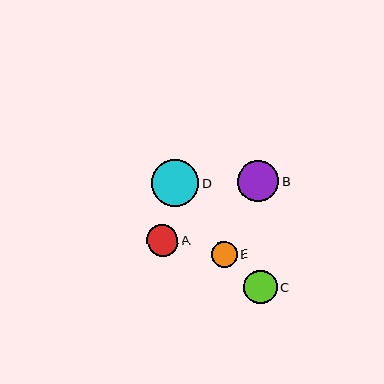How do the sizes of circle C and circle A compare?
Circle C and circle A are approximately the same size.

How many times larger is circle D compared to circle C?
Circle D is approximately 1.4 times the size of circle C.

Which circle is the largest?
Circle D is the largest with a size of approximately 48 pixels.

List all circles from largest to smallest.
From largest to smallest: D, B, C, A, E.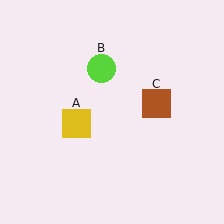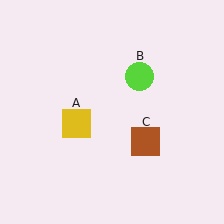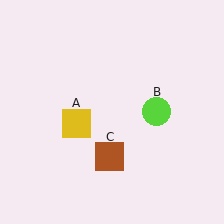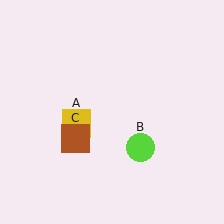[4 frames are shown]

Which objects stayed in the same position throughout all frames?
Yellow square (object A) remained stationary.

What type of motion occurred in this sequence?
The lime circle (object B), brown square (object C) rotated clockwise around the center of the scene.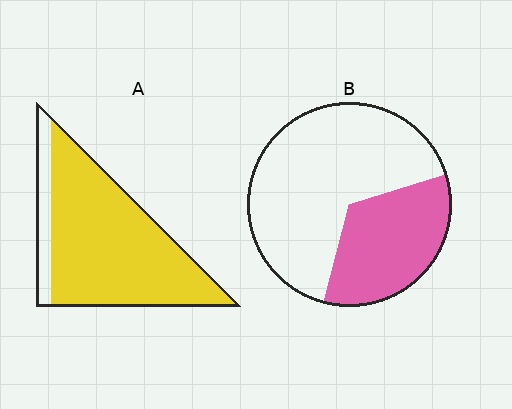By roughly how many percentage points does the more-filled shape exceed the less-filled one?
By roughly 50 percentage points (A over B).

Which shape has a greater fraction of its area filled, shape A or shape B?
Shape A.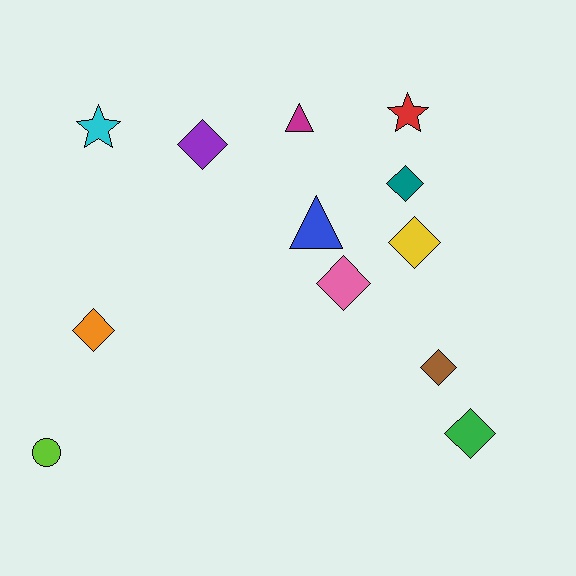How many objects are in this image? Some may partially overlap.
There are 12 objects.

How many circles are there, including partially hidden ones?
There is 1 circle.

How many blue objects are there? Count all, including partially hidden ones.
There is 1 blue object.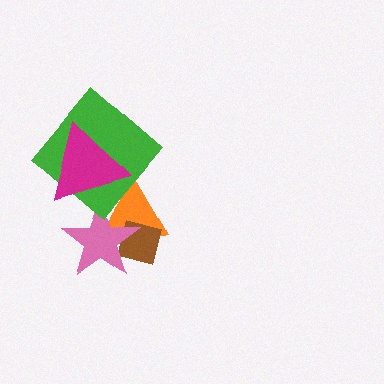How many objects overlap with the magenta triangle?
3 objects overlap with the magenta triangle.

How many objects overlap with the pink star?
3 objects overlap with the pink star.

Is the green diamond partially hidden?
Yes, it is partially covered by another shape.